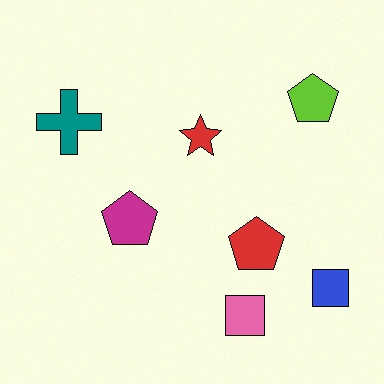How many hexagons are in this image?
There are no hexagons.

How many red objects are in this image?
There are 2 red objects.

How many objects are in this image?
There are 7 objects.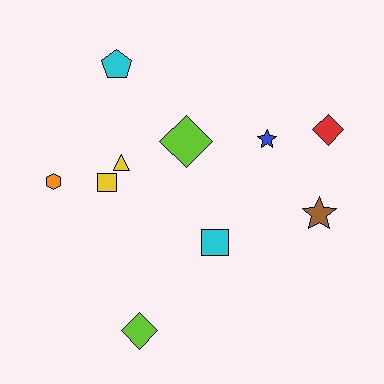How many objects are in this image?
There are 10 objects.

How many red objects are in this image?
There is 1 red object.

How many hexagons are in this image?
There is 1 hexagon.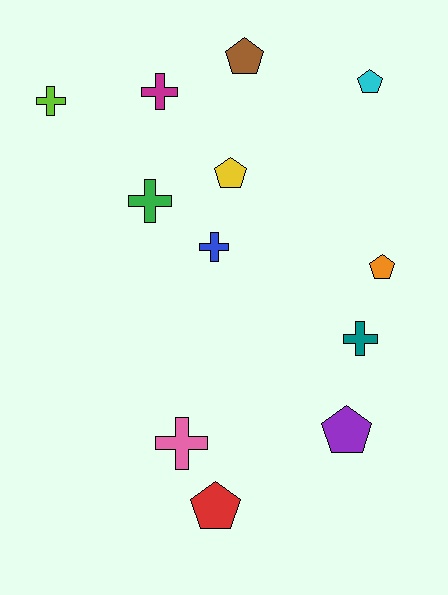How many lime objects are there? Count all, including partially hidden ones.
There is 1 lime object.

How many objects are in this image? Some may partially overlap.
There are 12 objects.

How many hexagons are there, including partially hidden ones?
There are no hexagons.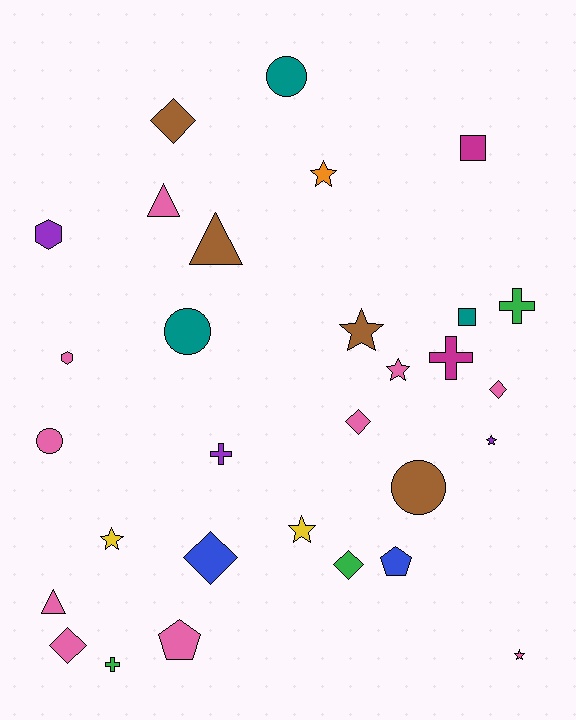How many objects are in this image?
There are 30 objects.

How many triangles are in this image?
There are 3 triangles.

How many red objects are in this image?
There are no red objects.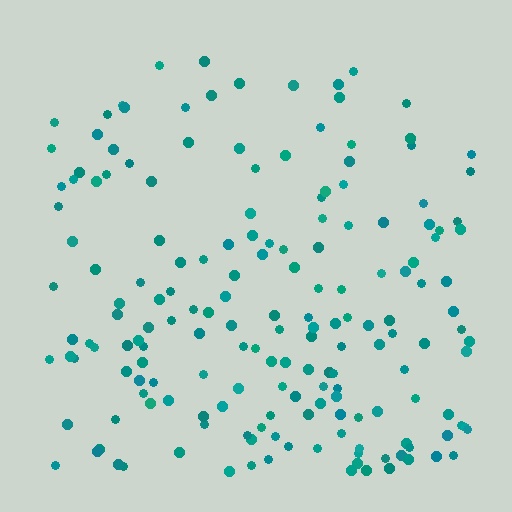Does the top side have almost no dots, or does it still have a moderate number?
Still a moderate number, just noticeably fewer than the bottom.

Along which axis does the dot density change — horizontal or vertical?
Vertical.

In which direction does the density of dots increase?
From top to bottom, with the bottom side densest.